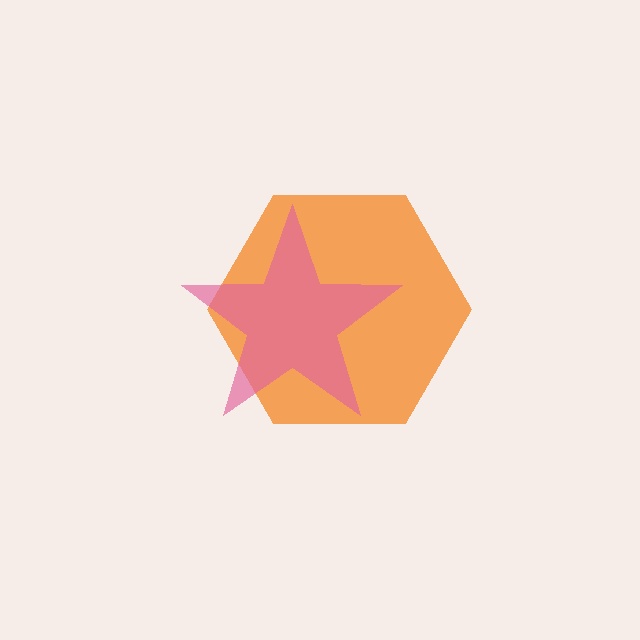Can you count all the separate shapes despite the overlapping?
Yes, there are 2 separate shapes.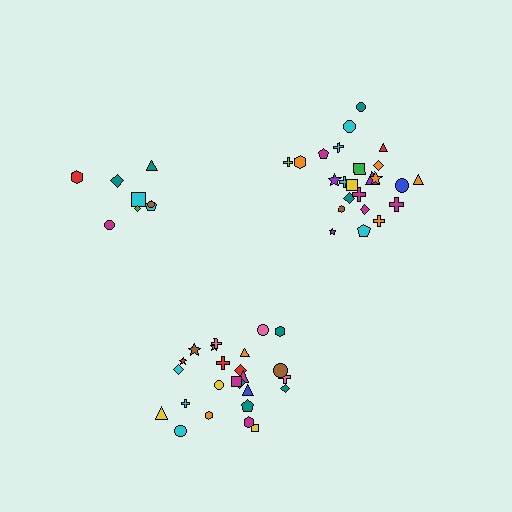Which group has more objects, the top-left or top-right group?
The top-right group.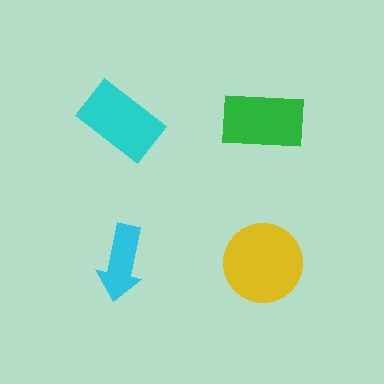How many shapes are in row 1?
2 shapes.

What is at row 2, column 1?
A cyan arrow.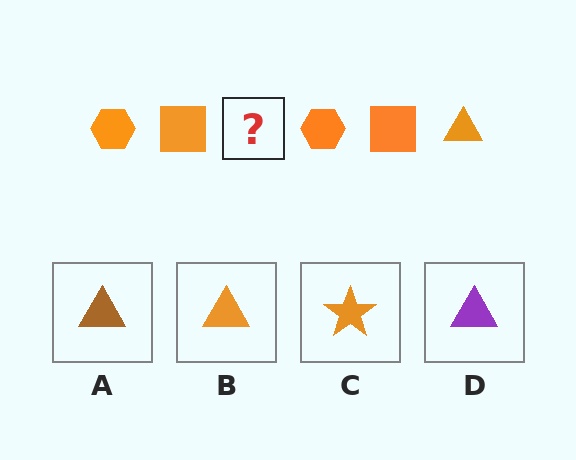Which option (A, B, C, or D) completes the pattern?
B.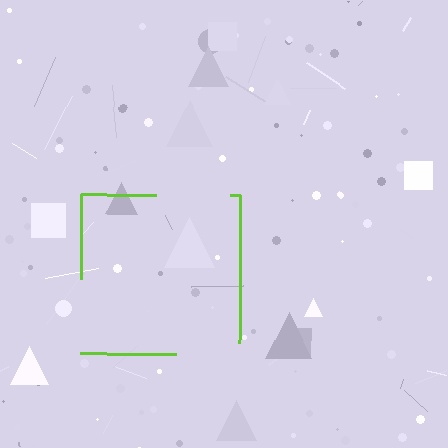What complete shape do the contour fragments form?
The contour fragments form a square.